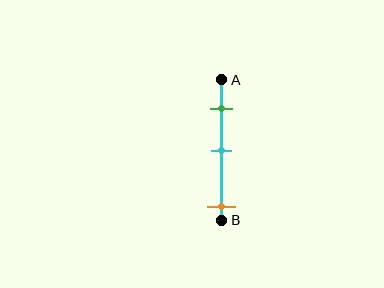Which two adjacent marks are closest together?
The green and cyan marks are the closest adjacent pair.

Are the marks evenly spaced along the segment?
No, the marks are not evenly spaced.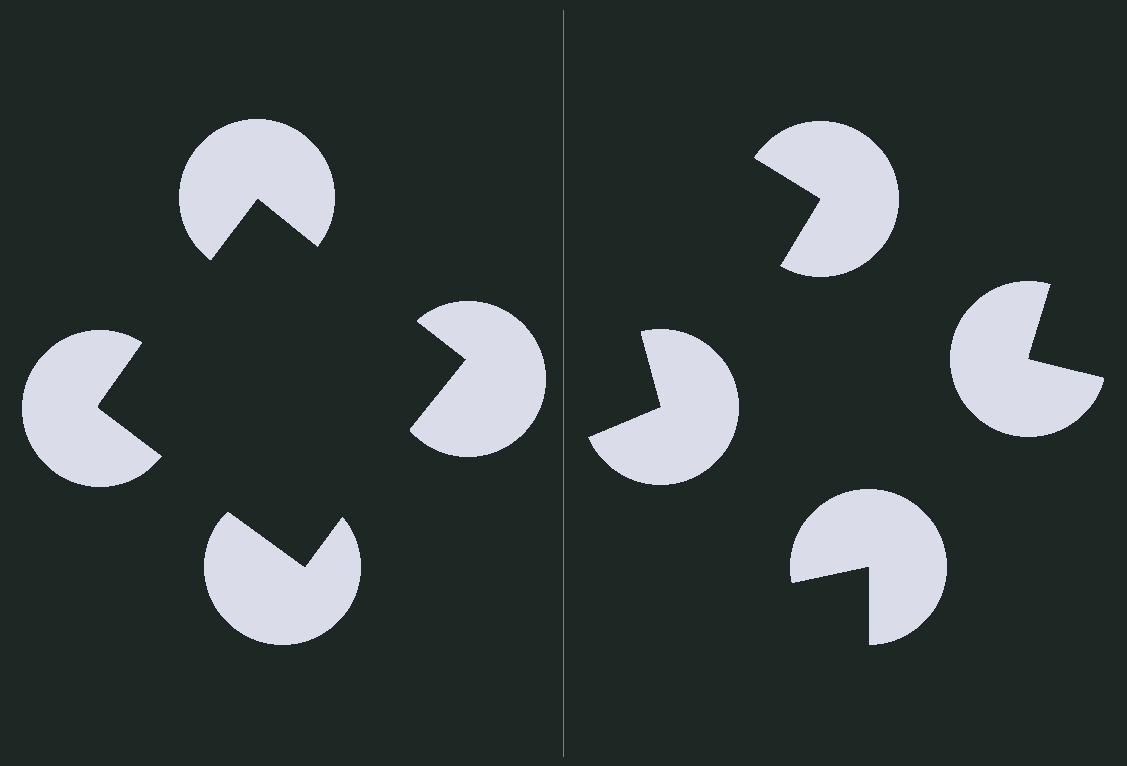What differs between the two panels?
The pac-man discs are positioned identically on both sides; only the wedge orientations differ. On the left they align to a square; on the right they are misaligned.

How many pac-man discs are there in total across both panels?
8 — 4 on each side.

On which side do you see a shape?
An illusory square appears on the left side. On the right side the wedge cuts are rotated, so no coherent shape forms.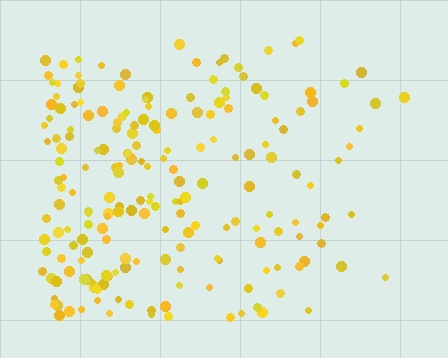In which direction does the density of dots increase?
From right to left, with the left side densest.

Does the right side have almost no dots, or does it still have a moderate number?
Still a moderate number, just noticeably fewer than the left.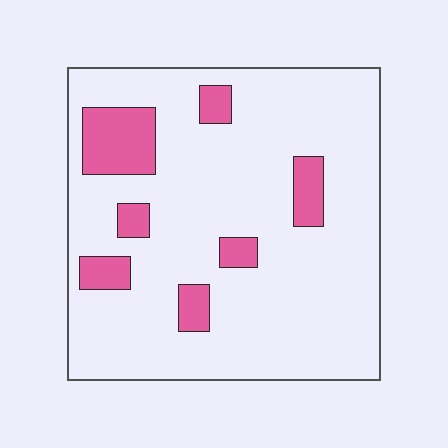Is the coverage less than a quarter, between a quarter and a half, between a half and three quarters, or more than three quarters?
Less than a quarter.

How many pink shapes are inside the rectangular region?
7.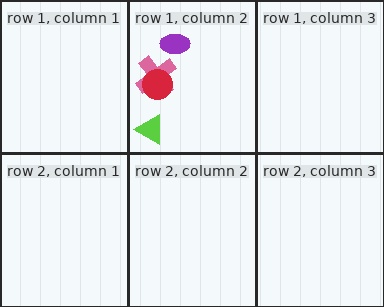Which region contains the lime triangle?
The row 1, column 2 region.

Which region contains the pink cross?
The row 1, column 2 region.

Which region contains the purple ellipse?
The row 1, column 2 region.